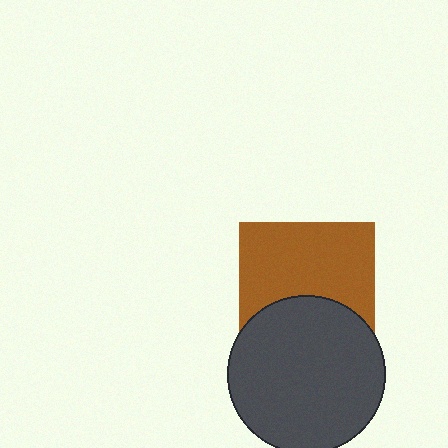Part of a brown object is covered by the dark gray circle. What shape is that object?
It is a square.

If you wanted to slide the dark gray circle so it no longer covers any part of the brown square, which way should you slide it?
Slide it down — that is the most direct way to separate the two shapes.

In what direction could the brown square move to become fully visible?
The brown square could move up. That would shift it out from behind the dark gray circle entirely.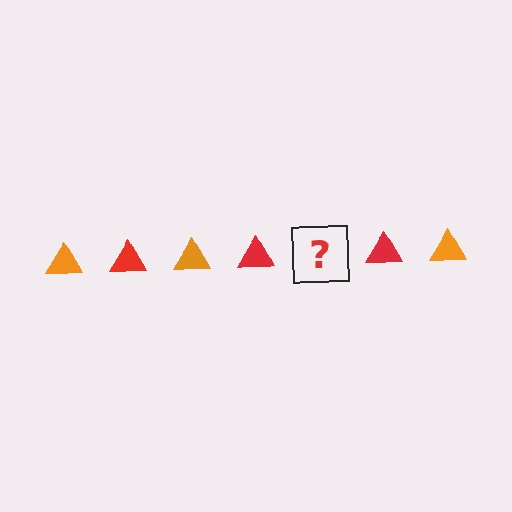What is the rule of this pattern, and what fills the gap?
The rule is that the pattern cycles through orange, red triangles. The gap should be filled with an orange triangle.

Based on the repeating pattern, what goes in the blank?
The blank should be an orange triangle.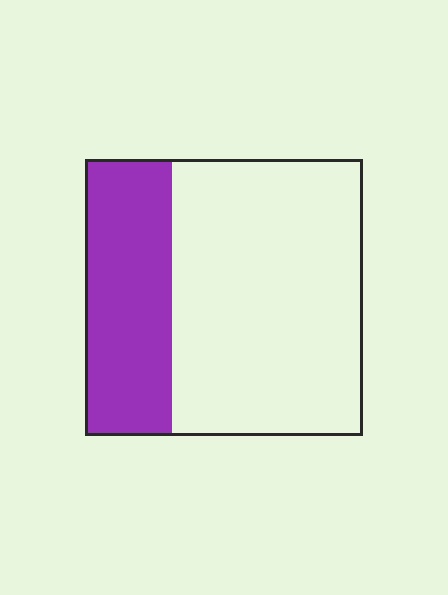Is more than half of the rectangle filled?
No.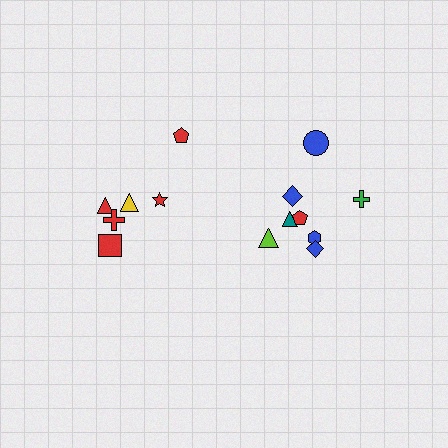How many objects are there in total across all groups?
There are 14 objects.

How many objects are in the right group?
There are 8 objects.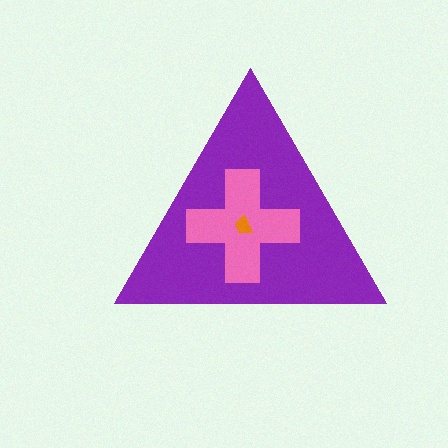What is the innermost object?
The orange trapezoid.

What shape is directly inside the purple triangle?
The pink cross.